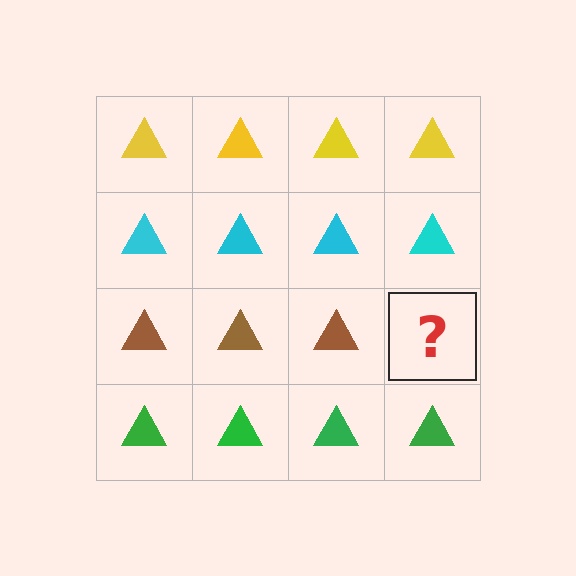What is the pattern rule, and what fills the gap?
The rule is that each row has a consistent color. The gap should be filled with a brown triangle.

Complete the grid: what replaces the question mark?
The question mark should be replaced with a brown triangle.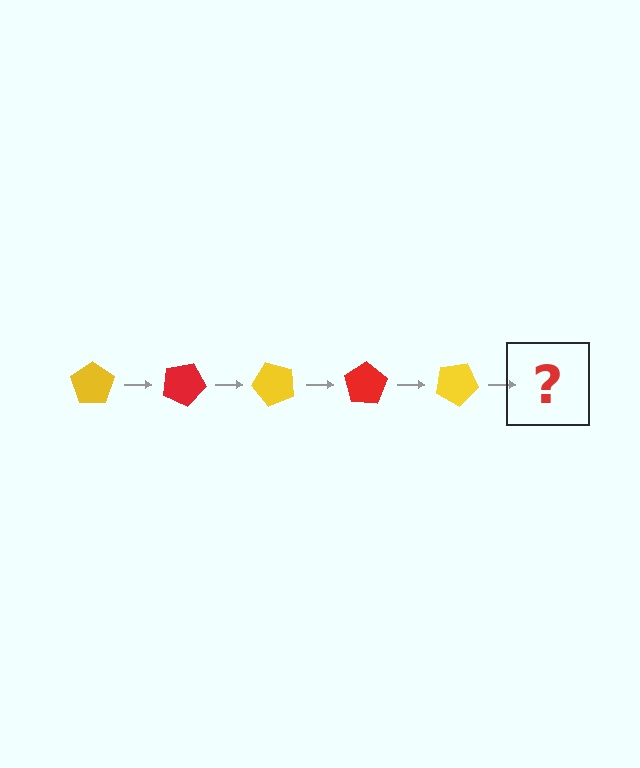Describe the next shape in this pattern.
It should be a red pentagon, rotated 125 degrees from the start.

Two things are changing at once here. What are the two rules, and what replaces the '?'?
The two rules are that it rotates 25 degrees each step and the color cycles through yellow and red. The '?' should be a red pentagon, rotated 125 degrees from the start.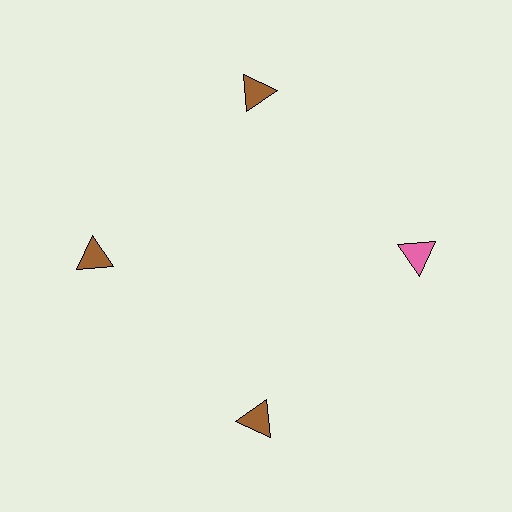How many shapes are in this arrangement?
There are 4 shapes arranged in a ring pattern.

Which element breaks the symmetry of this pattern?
The pink triangle at roughly the 3 o'clock position breaks the symmetry. All other shapes are brown triangles.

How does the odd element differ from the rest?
It has a different color: pink instead of brown.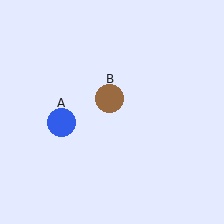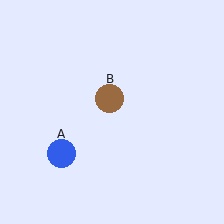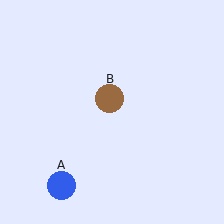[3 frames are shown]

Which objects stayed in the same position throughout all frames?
Brown circle (object B) remained stationary.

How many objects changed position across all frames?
1 object changed position: blue circle (object A).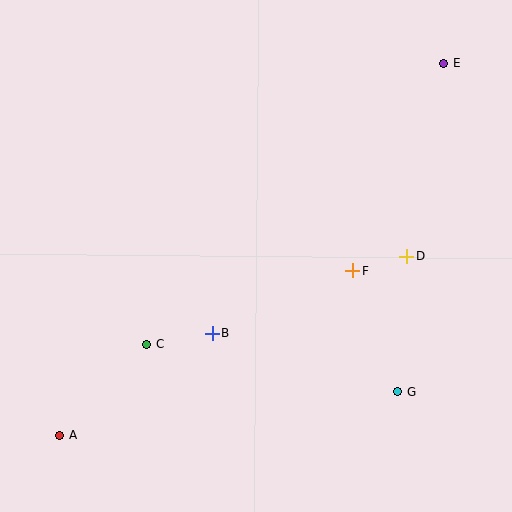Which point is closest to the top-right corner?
Point E is closest to the top-right corner.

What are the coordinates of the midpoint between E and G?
The midpoint between E and G is at (420, 227).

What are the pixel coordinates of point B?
Point B is at (213, 333).